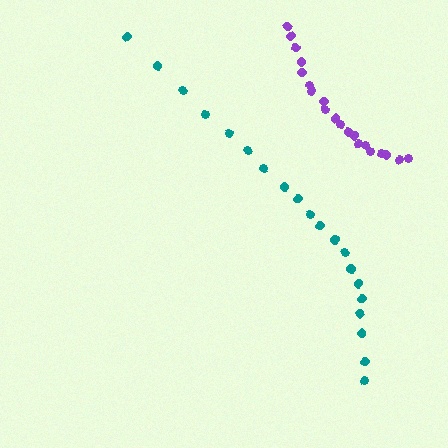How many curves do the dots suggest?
There are 2 distinct paths.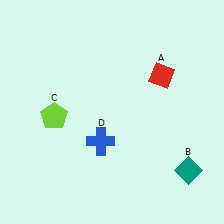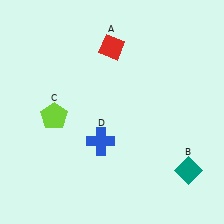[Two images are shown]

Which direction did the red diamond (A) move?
The red diamond (A) moved left.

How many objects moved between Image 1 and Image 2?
1 object moved between the two images.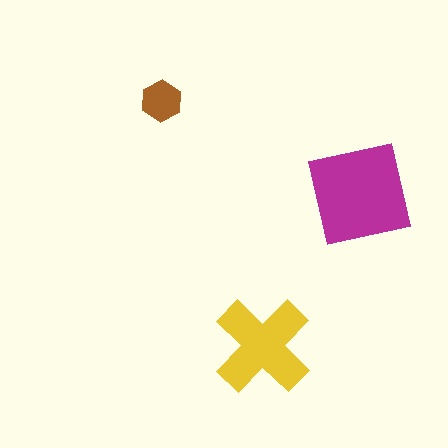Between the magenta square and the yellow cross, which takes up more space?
The magenta square.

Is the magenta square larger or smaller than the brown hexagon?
Larger.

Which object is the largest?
The magenta square.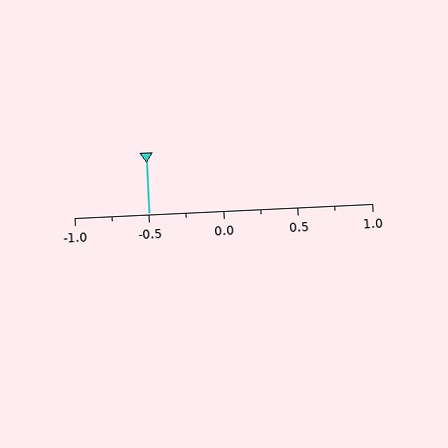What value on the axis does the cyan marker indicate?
The marker indicates approximately -0.5.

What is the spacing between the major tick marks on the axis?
The major ticks are spaced 0.5 apart.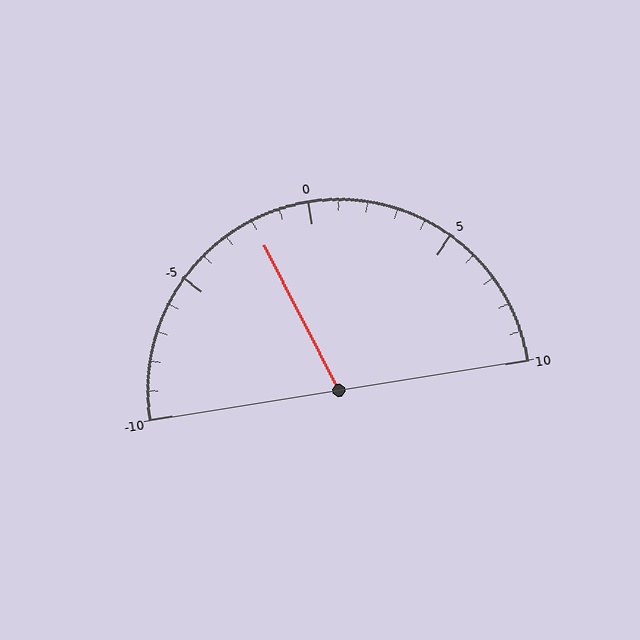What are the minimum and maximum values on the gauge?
The gauge ranges from -10 to 10.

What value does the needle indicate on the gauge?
The needle indicates approximately -2.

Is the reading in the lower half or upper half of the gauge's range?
The reading is in the lower half of the range (-10 to 10).